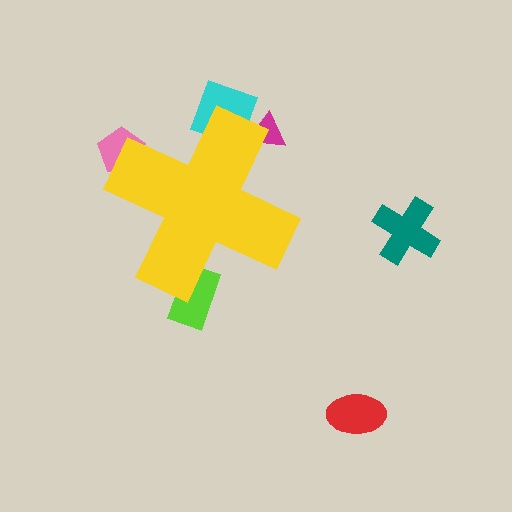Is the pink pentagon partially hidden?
Yes, the pink pentagon is partially hidden behind the yellow cross.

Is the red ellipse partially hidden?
No, the red ellipse is fully visible.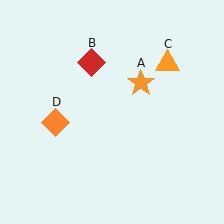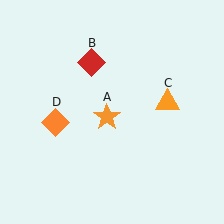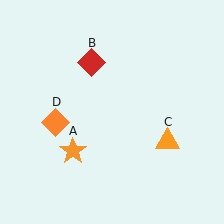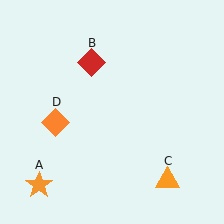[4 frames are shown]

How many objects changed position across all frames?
2 objects changed position: orange star (object A), orange triangle (object C).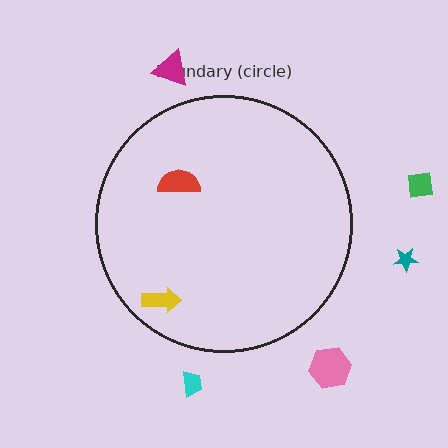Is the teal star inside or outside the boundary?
Outside.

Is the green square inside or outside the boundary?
Outside.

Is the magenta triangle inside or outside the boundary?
Outside.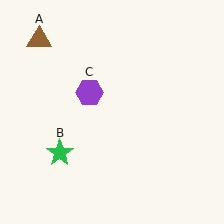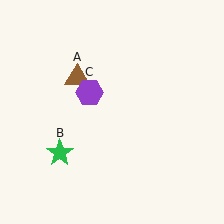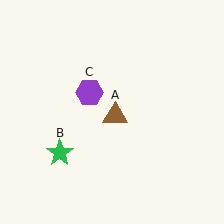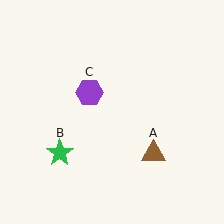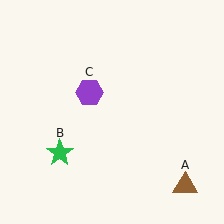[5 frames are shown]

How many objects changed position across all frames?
1 object changed position: brown triangle (object A).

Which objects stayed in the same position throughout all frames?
Green star (object B) and purple hexagon (object C) remained stationary.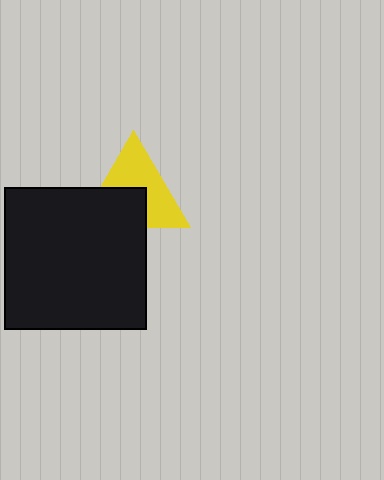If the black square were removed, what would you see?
You would see the complete yellow triangle.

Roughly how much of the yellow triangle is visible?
About half of it is visible (roughly 58%).